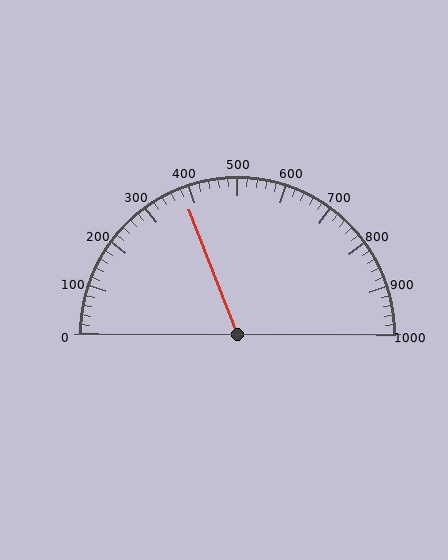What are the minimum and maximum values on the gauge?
The gauge ranges from 0 to 1000.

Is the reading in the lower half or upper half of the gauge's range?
The reading is in the lower half of the range (0 to 1000).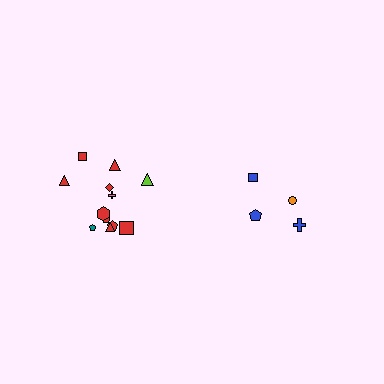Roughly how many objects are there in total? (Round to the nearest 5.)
Roughly 15 objects in total.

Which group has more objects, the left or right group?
The left group.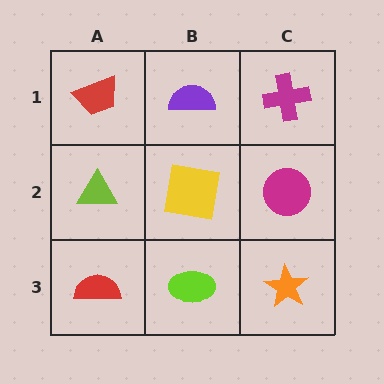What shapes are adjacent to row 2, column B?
A purple semicircle (row 1, column B), a lime ellipse (row 3, column B), a lime triangle (row 2, column A), a magenta circle (row 2, column C).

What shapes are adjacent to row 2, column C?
A magenta cross (row 1, column C), an orange star (row 3, column C), a yellow square (row 2, column B).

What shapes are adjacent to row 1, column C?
A magenta circle (row 2, column C), a purple semicircle (row 1, column B).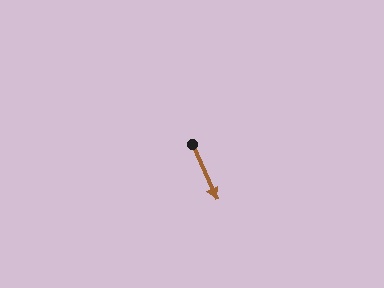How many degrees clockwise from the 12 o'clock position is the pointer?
Approximately 156 degrees.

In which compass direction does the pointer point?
Southeast.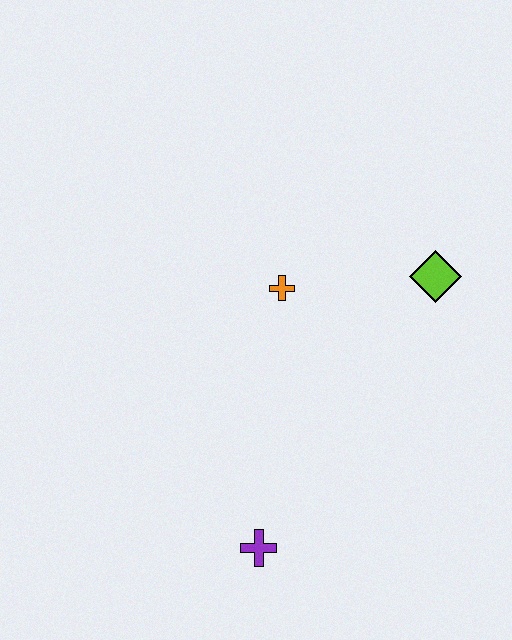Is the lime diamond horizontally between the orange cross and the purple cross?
No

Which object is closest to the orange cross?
The lime diamond is closest to the orange cross.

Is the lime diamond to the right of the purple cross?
Yes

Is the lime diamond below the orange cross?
No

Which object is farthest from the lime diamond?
The purple cross is farthest from the lime diamond.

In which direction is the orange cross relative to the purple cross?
The orange cross is above the purple cross.